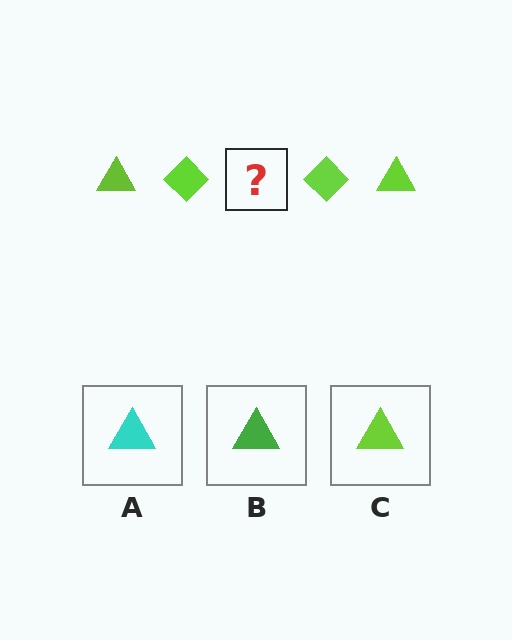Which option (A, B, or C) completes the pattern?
C.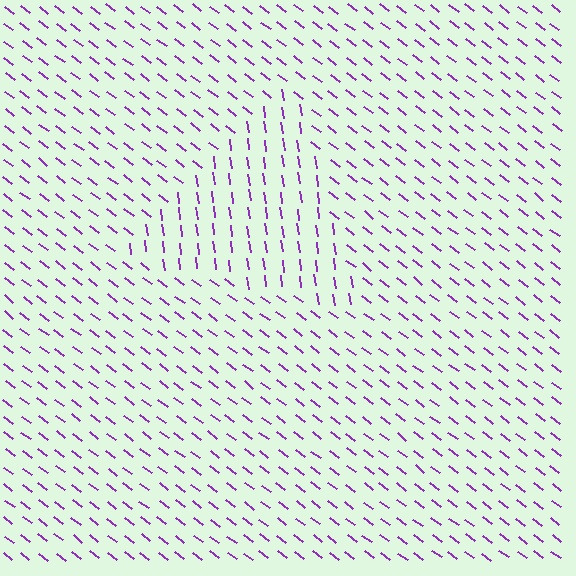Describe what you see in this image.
The image is filled with small purple line segments. A triangle region in the image has lines oriented differently from the surrounding lines, creating a visible texture boundary.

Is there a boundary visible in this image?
Yes, there is a texture boundary formed by a change in line orientation.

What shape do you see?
I see a triangle.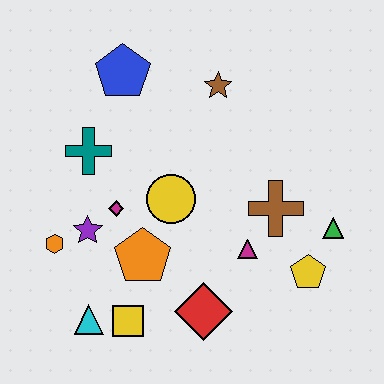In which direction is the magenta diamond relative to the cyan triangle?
The magenta diamond is above the cyan triangle.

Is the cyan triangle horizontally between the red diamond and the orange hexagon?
Yes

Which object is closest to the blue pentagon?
The teal cross is closest to the blue pentagon.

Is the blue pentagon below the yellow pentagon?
No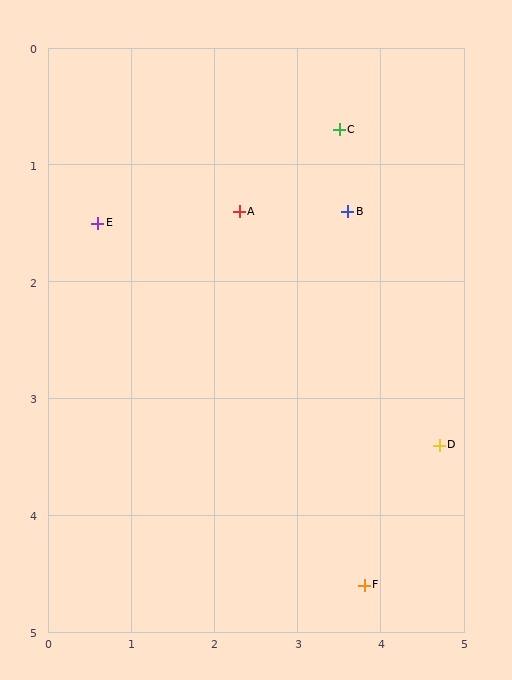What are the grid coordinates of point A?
Point A is at approximately (2.3, 1.4).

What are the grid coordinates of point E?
Point E is at approximately (0.6, 1.5).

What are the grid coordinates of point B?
Point B is at approximately (3.6, 1.4).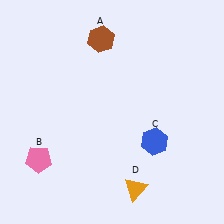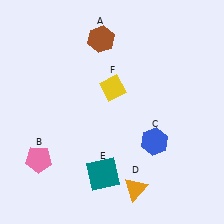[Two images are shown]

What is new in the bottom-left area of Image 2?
A teal square (E) was added in the bottom-left area of Image 2.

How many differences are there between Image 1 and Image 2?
There are 2 differences between the two images.